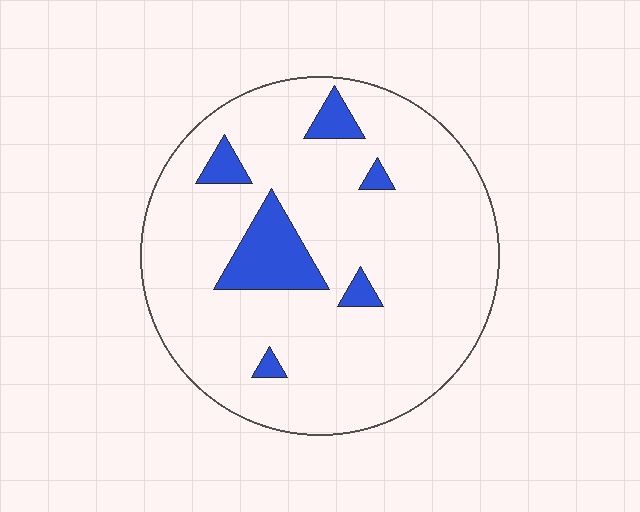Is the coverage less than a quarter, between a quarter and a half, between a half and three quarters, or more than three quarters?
Less than a quarter.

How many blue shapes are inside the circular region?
6.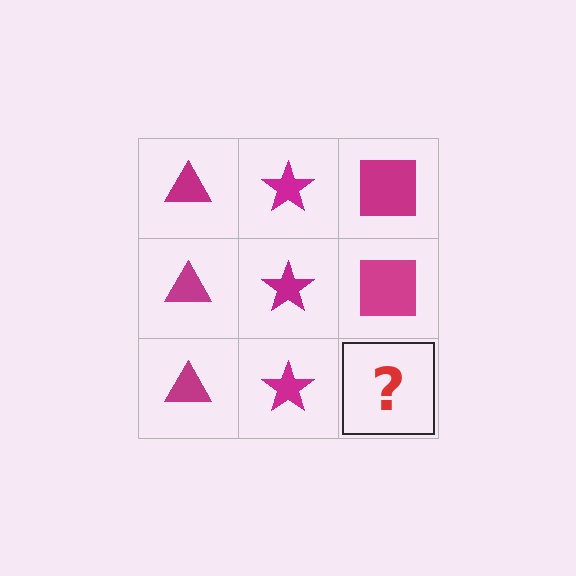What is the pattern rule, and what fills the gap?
The rule is that each column has a consistent shape. The gap should be filled with a magenta square.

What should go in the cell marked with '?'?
The missing cell should contain a magenta square.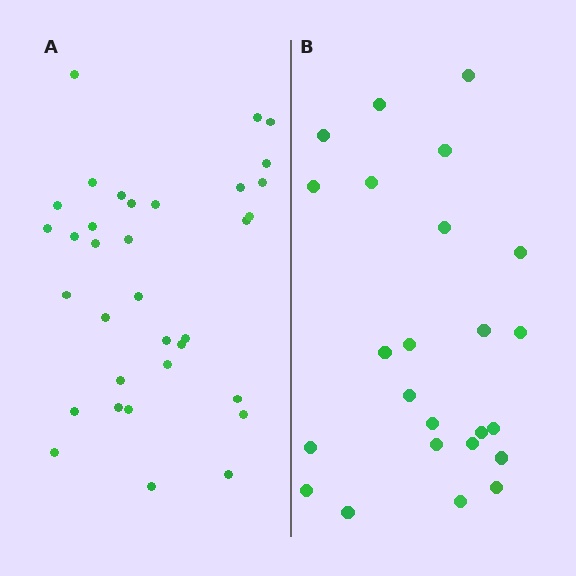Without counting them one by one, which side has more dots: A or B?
Region A (the left region) has more dots.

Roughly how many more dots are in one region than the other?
Region A has roughly 10 or so more dots than region B.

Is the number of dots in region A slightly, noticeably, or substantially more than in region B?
Region A has noticeably more, but not dramatically so. The ratio is roughly 1.4 to 1.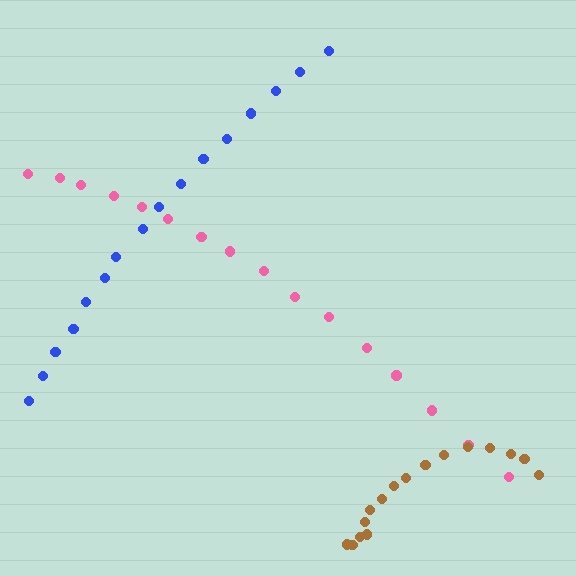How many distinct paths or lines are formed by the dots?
There are 3 distinct paths.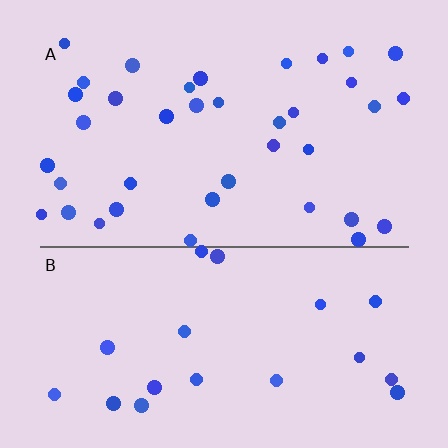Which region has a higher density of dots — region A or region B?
A (the top).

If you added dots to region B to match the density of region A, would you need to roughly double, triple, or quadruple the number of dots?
Approximately double.